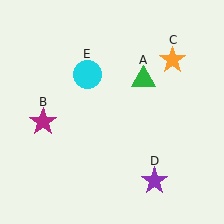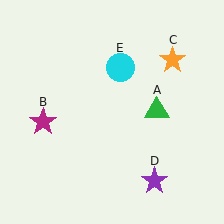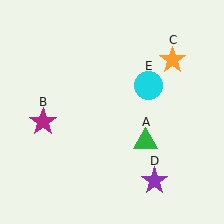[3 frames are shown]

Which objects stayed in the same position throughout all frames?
Magenta star (object B) and orange star (object C) and purple star (object D) remained stationary.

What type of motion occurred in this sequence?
The green triangle (object A), cyan circle (object E) rotated clockwise around the center of the scene.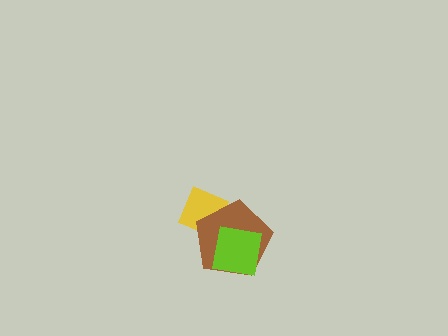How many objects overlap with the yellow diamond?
1 object overlaps with the yellow diamond.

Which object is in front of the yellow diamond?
The brown pentagon is in front of the yellow diamond.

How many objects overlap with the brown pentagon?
2 objects overlap with the brown pentagon.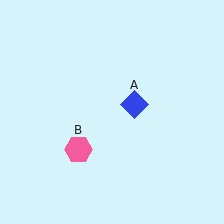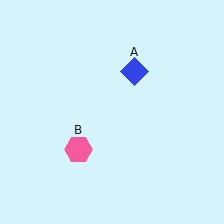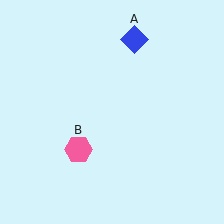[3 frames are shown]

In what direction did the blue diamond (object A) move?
The blue diamond (object A) moved up.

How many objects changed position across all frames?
1 object changed position: blue diamond (object A).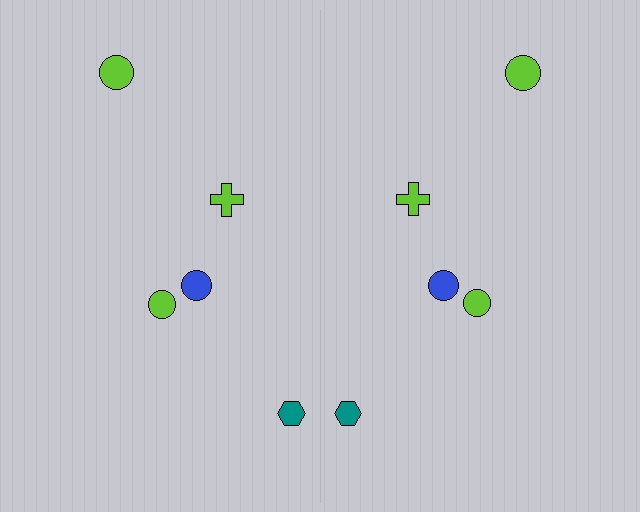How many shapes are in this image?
There are 10 shapes in this image.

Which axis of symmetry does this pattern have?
The pattern has a vertical axis of symmetry running through the center of the image.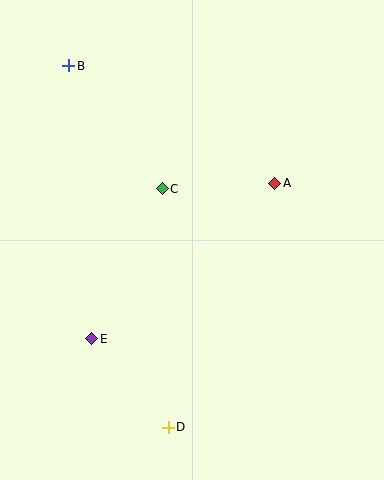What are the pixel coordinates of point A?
Point A is at (275, 183).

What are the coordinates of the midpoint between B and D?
The midpoint between B and D is at (119, 246).